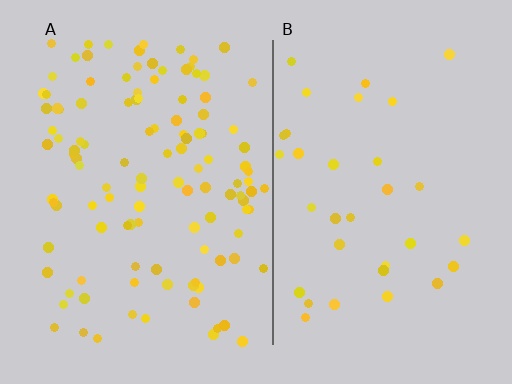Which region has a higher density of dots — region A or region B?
A (the left).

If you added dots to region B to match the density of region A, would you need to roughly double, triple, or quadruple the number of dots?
Approximately triple.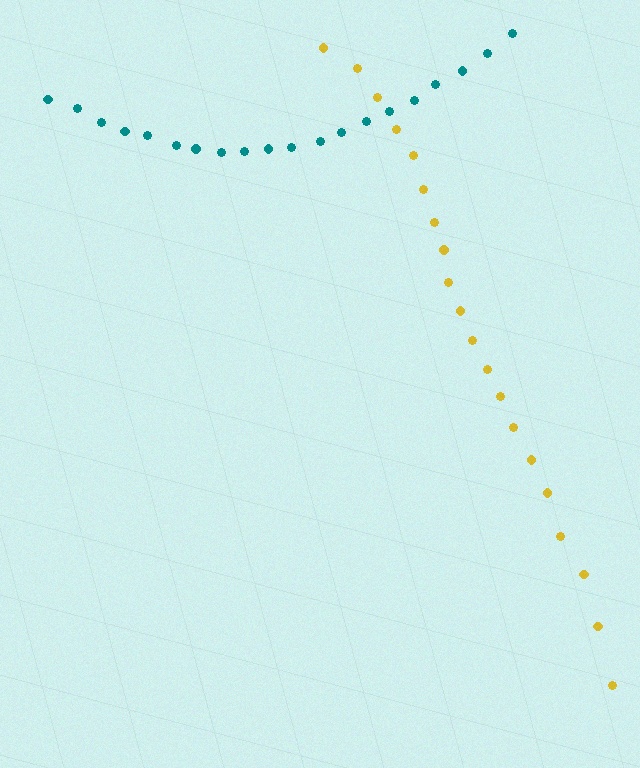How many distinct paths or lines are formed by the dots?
There are 2 distinct paths.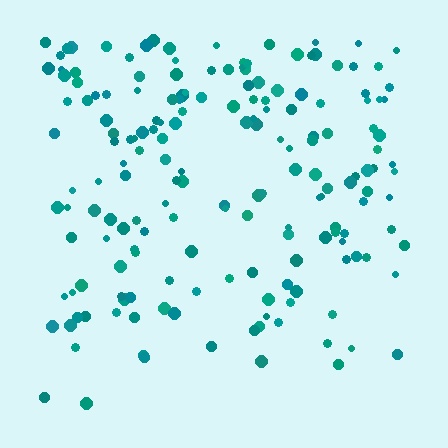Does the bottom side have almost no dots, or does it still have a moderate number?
Still a moderate number, just noticeably fewer than the top.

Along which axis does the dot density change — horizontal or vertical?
Vertical.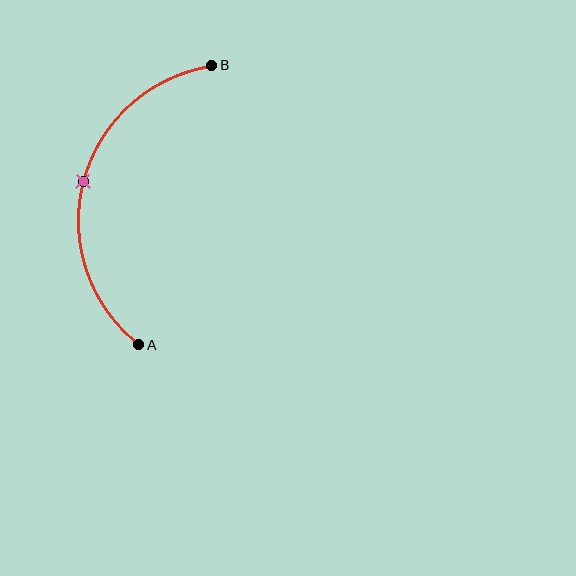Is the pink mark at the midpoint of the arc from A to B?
Yes. The pink mark lies on the arc at equal arc-length from both A and B — it is the arc midpoint.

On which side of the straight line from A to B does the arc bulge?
The arc bulges to the left of the straight line connecting A and B.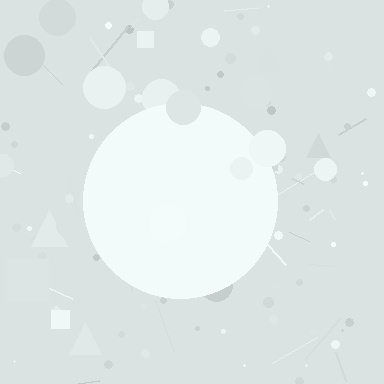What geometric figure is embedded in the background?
A circle is embedded in the background.